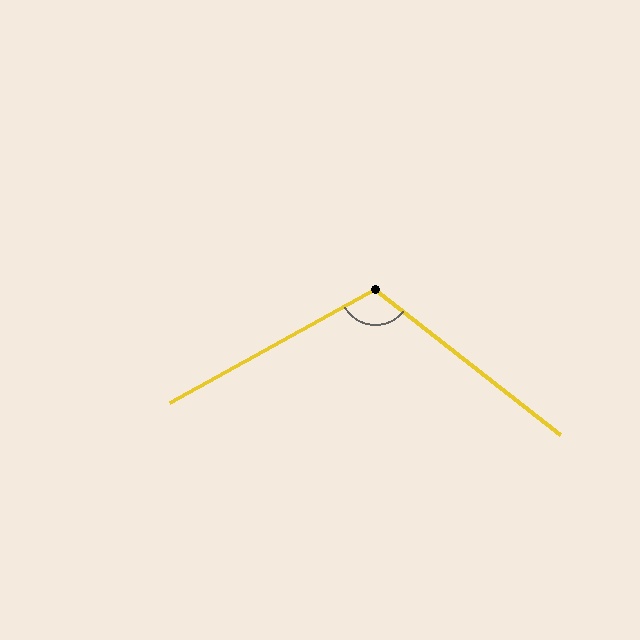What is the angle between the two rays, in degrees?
Approximately 113 degrees.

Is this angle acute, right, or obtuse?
It is obtuse.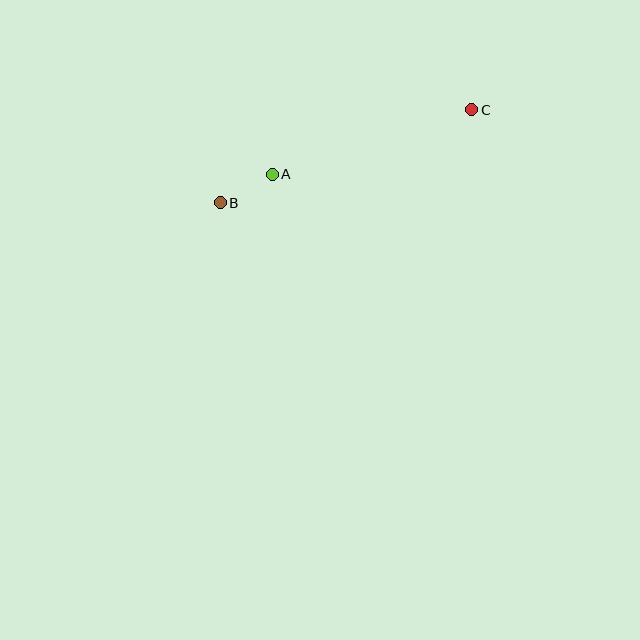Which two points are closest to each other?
Points A and B are closest to each other.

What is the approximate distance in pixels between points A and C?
The distance between A and C is approximately 210 pixels.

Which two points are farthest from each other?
Points B and C are farthest from each other.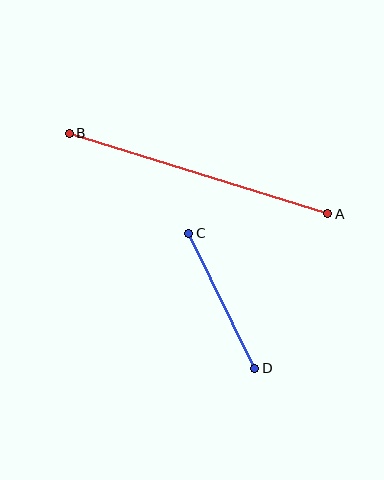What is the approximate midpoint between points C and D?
The midpoint is at approximately (222, 301) pixels.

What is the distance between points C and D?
The distance is approximately 150 pixels.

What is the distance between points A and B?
The distance is approximately 271 pixels.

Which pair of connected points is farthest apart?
Points A and B are farthest apart.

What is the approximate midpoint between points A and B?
The midpoint is at approximately (199, 173) pixels.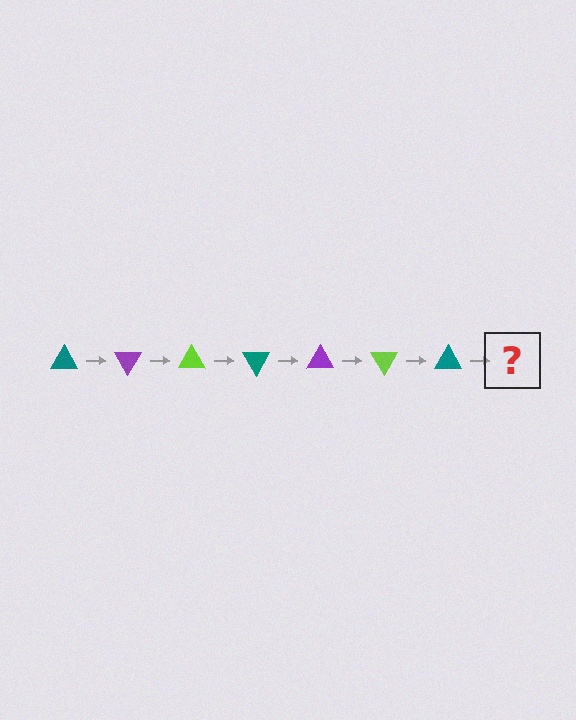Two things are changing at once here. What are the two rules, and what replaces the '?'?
The two rules are that it rotates 60 degrees each step and the color cycles through teal, purple, and lime. The '?' should be a purple triangle, rotated 420 degrees from the start.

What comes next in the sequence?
The next element should be a purple triangle, rotated 420 degrees from the start.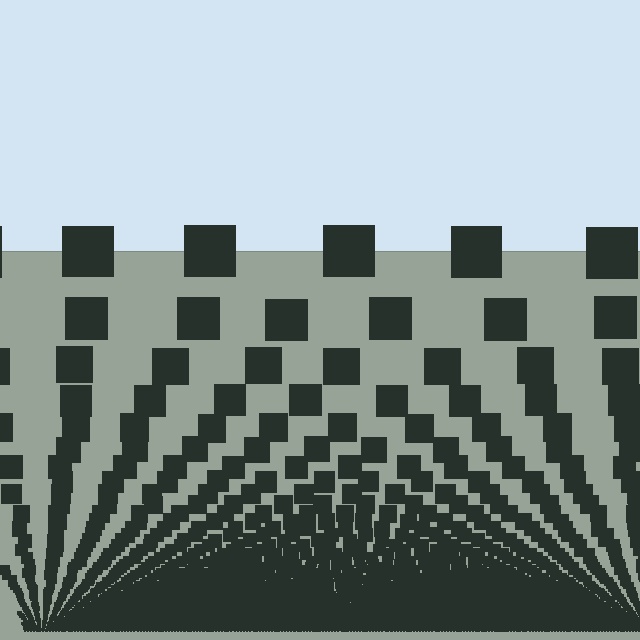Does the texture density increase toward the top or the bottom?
Density increases toward the bottom.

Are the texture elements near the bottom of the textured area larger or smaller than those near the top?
Smaller. The gradient is inverted — elements near the bottom are smaller and denser.